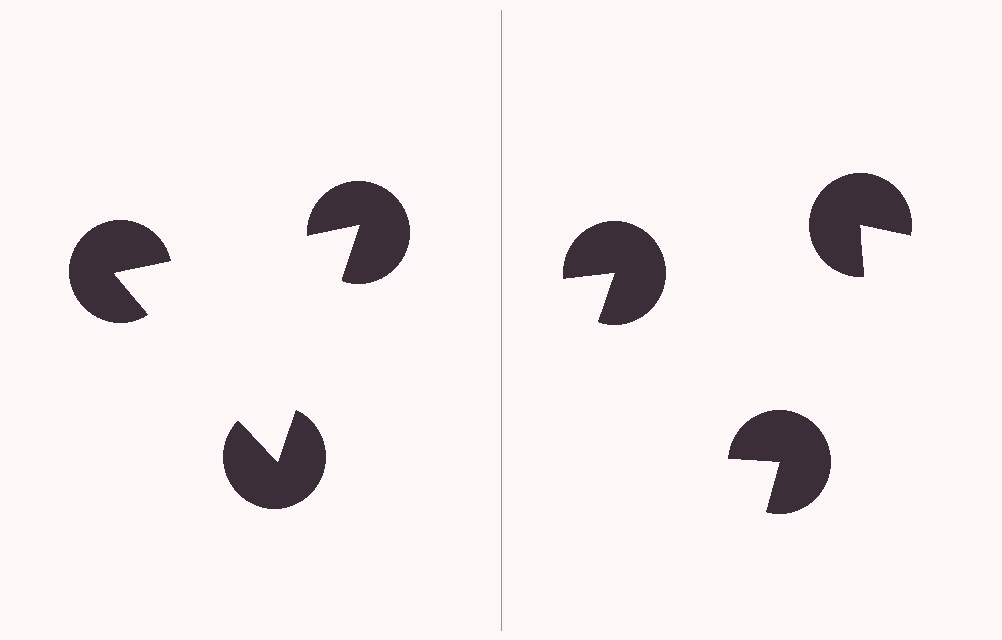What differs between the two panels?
The pac-man discs are positioned identically on both sides; only the wedge orientations differ. On the left they align to a triangle; on the right they are misaligned.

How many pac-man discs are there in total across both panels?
6 — 3 on each side.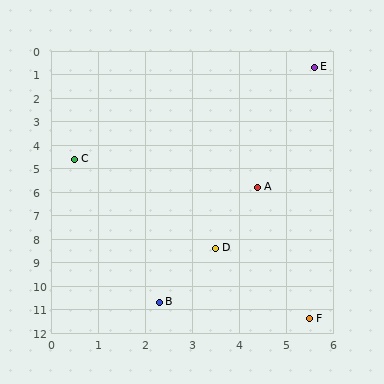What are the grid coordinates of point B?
Point B is at approximately (2.3, 10.7).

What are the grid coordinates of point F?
Point F is at approximately (5.5, 11.4).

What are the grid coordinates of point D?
Point D is at approximately (3.5, 8.4).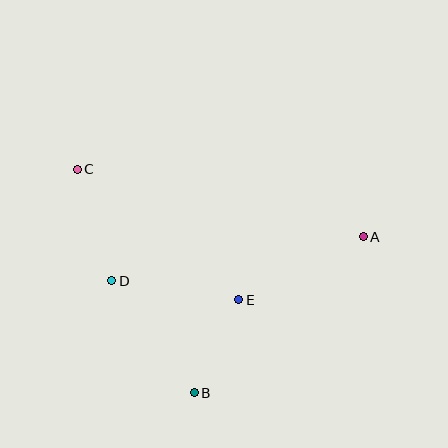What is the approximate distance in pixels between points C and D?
The distance between C and D is approximately 117 pixels.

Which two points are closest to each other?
Points B and E are closest to each other.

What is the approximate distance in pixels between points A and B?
The distance between A and B is approximately 230 pixels.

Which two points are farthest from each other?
Points A and C are farthest from each other.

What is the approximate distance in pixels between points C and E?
The distance between C and E is approximately 208 pixels.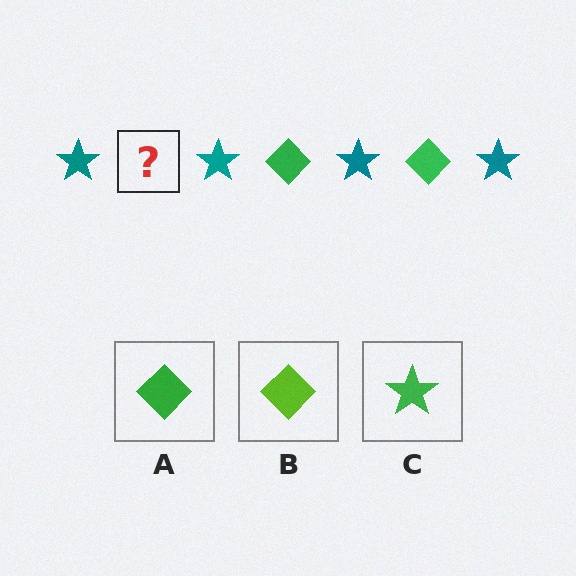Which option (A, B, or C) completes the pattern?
A.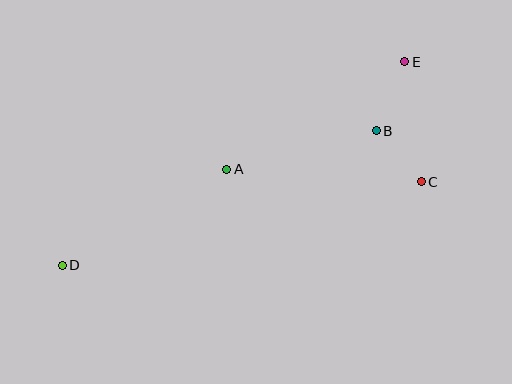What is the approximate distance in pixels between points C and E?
The distance between C and E is approximately 121 pixels.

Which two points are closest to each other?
Points B and C are closest to each other.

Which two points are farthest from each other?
Points D and E are farthest from each other.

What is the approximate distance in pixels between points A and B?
The distance between A and B is approximately 154 pixels.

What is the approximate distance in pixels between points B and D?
The distance between B and D is approximately 342 pixels.